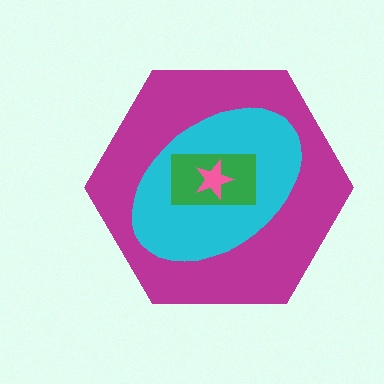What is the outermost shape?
The magenta hexagon.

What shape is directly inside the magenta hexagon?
The cyan ellipse.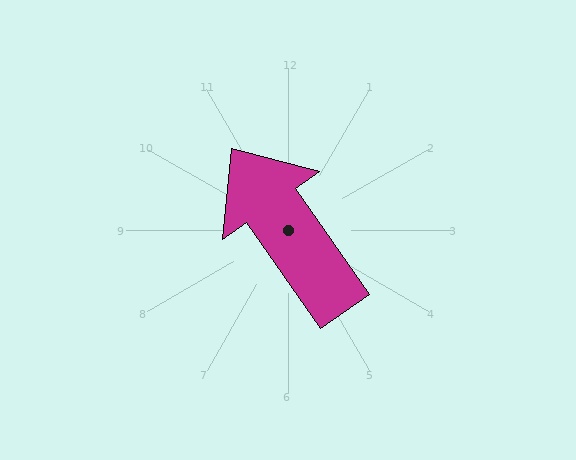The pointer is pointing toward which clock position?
Roughly 11 o'clock.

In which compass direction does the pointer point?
Northwest.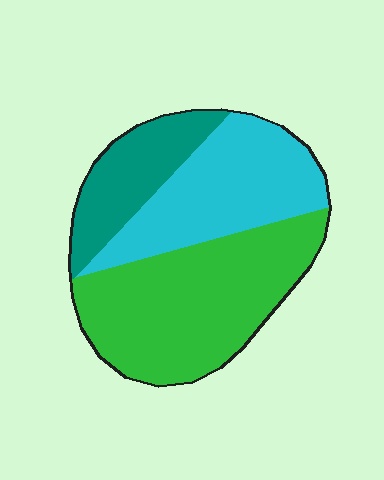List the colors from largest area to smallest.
From largest to smallest: green, cyan, teal.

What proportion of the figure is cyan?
Cyan covers around 35% of the figure.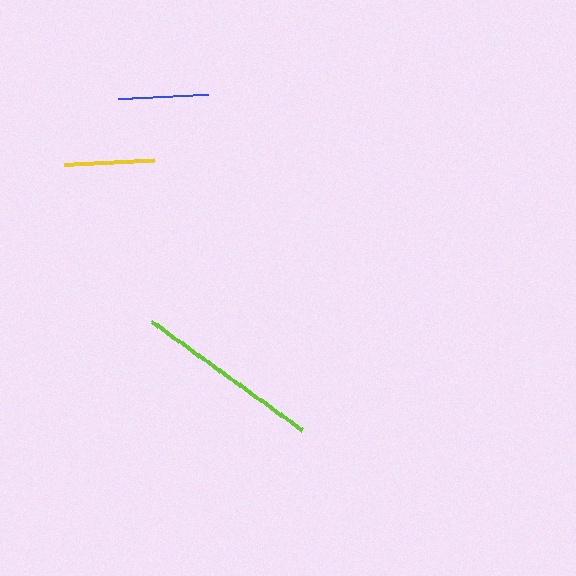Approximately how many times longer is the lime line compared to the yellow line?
The lime line is approximately 2.0 times the length of the yellow line.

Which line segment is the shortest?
The blue line is the shortest at approximately 90 pixels.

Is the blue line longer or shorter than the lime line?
The lime line is longer than the blue line.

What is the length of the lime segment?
The lime segment is approximately 185 pixels long.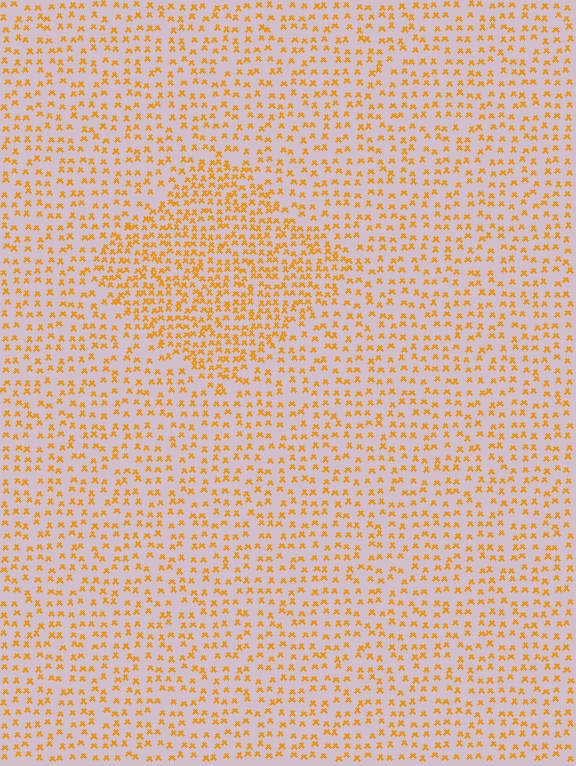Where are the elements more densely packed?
The elements are more densely packed inside the diamond boundary.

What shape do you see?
I see a diamond.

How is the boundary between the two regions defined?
The boundary is defined by a change in element density (approximately 1.8x ratio). All elements are the same color, size, and shape.